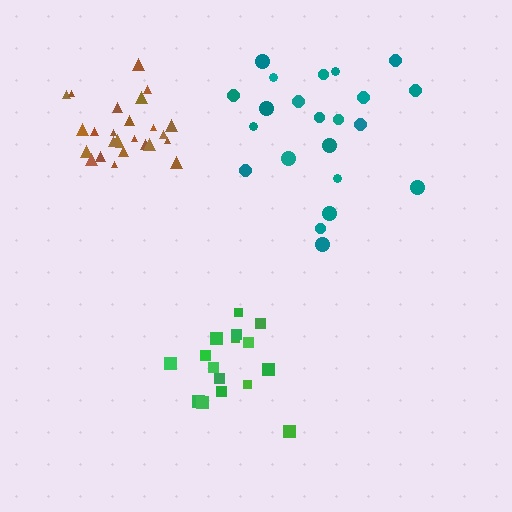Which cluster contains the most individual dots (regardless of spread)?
Brown (27).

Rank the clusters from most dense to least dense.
brown, green, teal.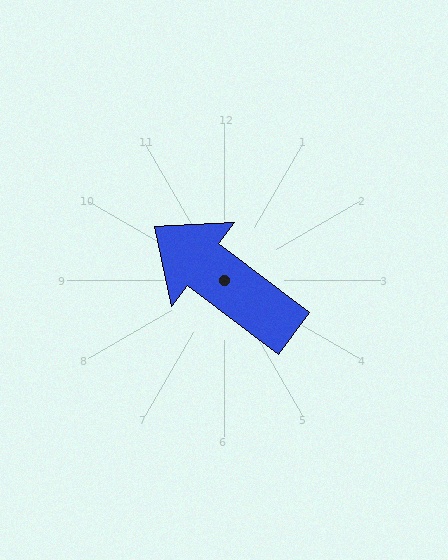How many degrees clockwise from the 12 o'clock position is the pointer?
Approximately 307 degrees.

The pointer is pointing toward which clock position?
Roughly 10 o'clock.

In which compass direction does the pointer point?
Northwest.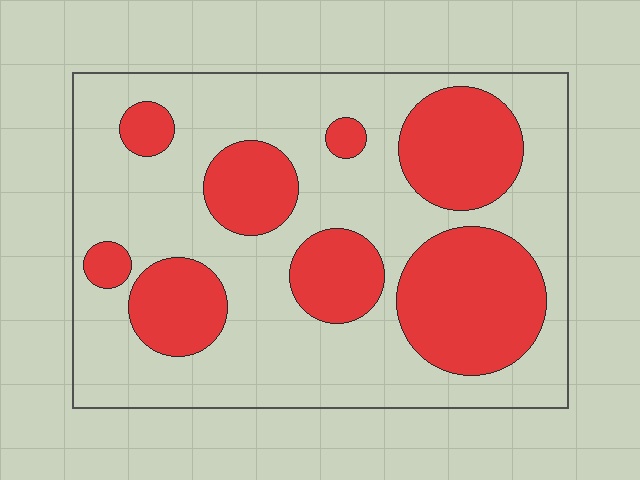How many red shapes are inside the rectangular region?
8.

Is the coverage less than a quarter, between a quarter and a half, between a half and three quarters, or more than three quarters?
Between a quarter and a half.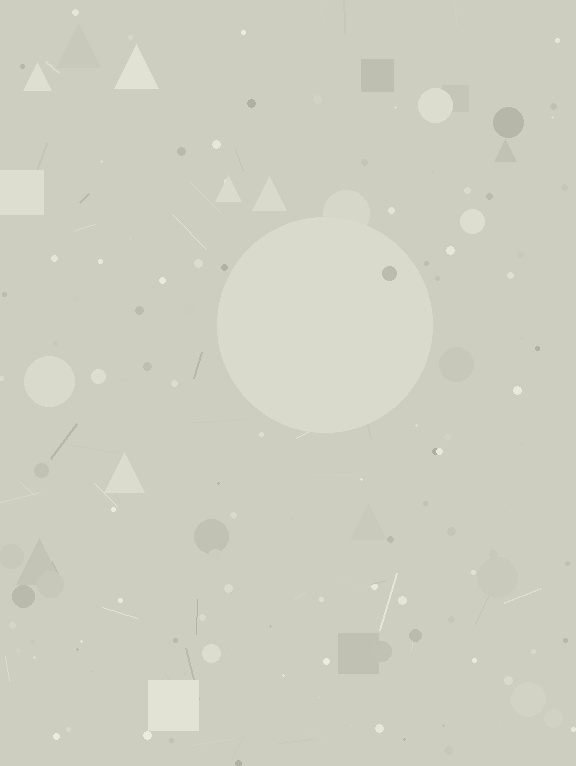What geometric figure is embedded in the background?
A circle is embedded in the background.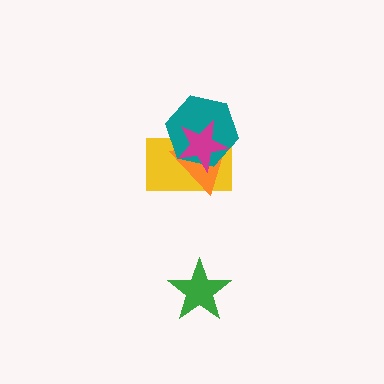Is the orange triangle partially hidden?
Yes, it is partially covered by another shape.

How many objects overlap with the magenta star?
3 objects overlap with the magenta star.